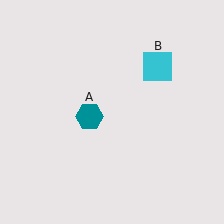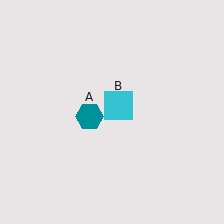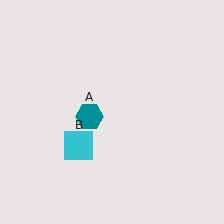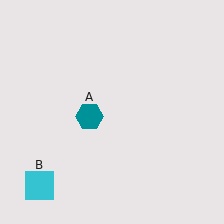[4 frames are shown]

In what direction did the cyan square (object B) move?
The cyan square (object B) moved down and to the left.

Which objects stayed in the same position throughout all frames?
Teal hexagon (object A) remained stationary.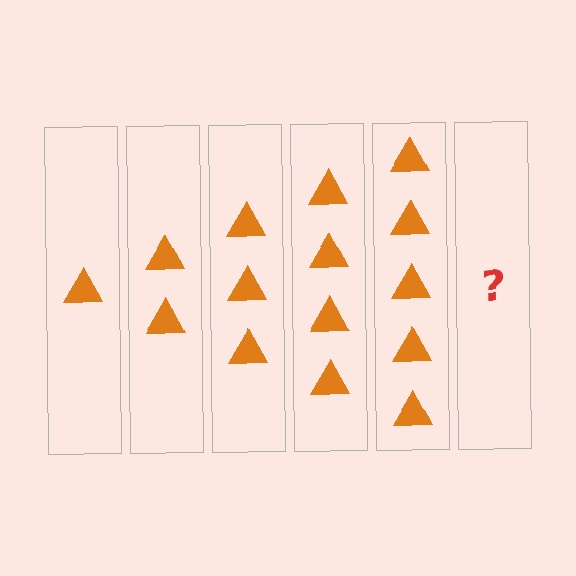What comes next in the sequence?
The next element should be 6 triangles.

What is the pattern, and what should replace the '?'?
The pattern is that each step adds one more triangle. The '?' should be 6 triangles.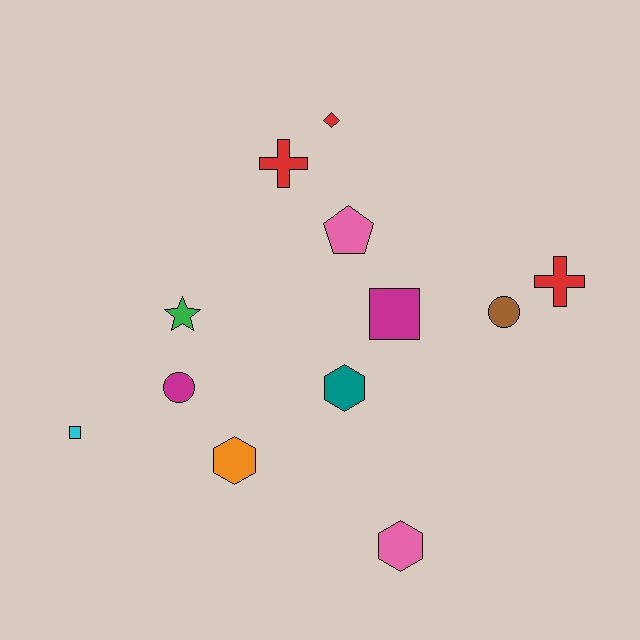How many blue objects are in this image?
There are no blue objects.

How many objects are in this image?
There are 12 objects.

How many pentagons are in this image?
There is 1 pentagon.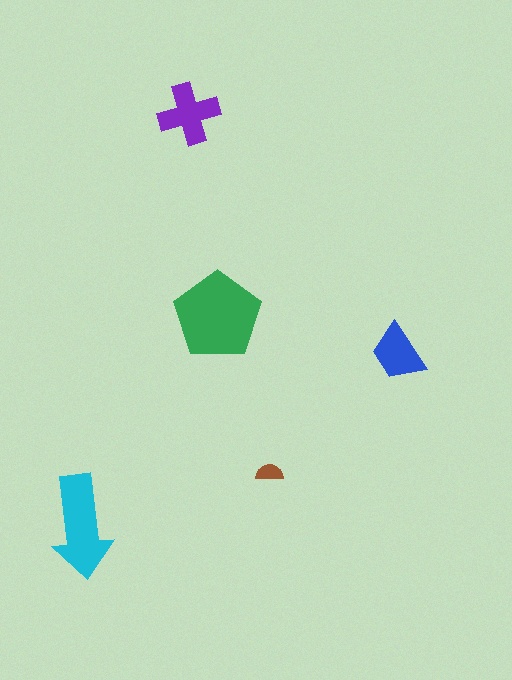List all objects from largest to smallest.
The green pentagon, the cyan arrow, the purple cross, the blue trapezoid, the brown semicircle.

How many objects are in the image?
There are 5 objects in the image.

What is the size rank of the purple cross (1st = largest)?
3rd.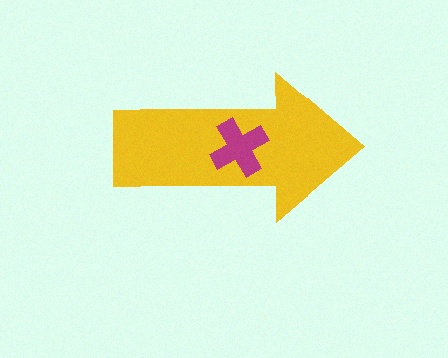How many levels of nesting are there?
2.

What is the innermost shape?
The magenta cross.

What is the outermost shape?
The yellow arrow.